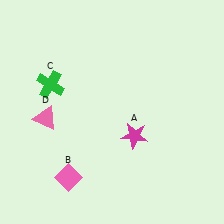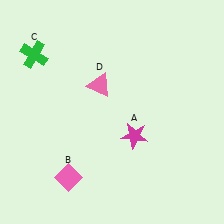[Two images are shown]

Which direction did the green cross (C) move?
The green cross (C) moved up.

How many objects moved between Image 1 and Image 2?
2 objects moved between the two images.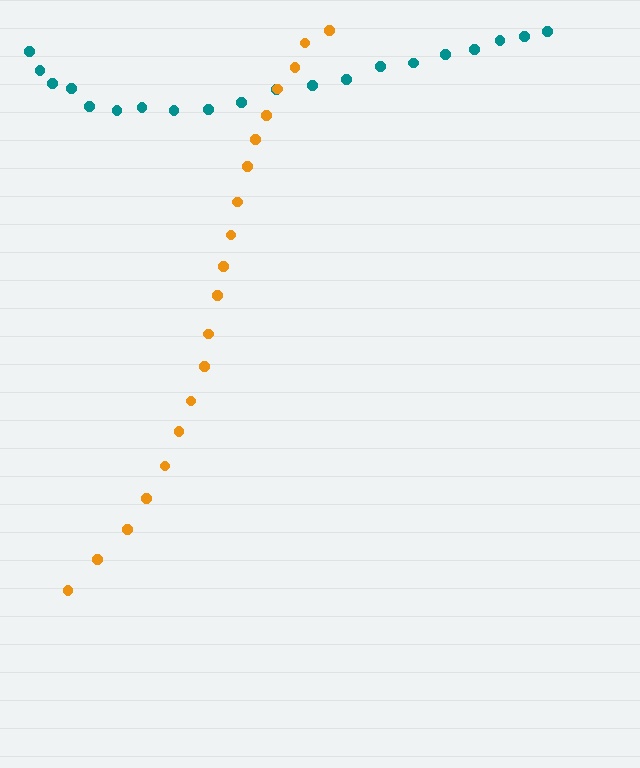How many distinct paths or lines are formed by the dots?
There are 2 distinct paths.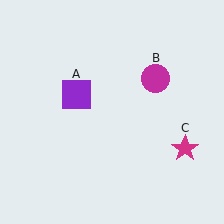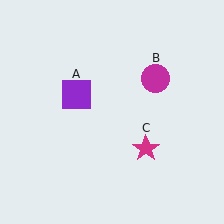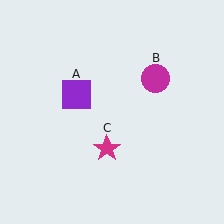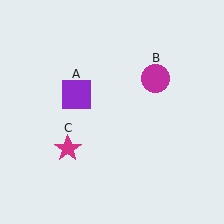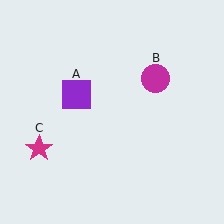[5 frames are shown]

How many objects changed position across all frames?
1 object changed position: magenta star (object C).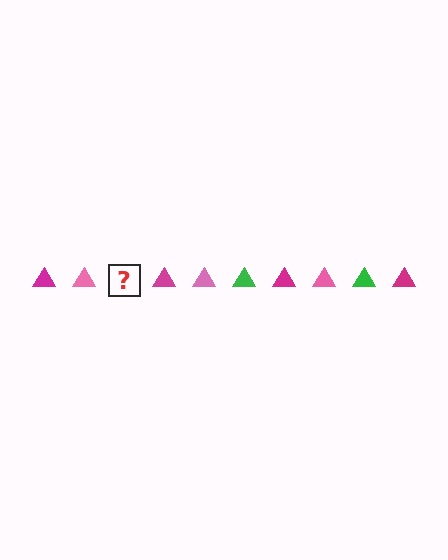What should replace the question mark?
The question mark should be replaced with a green triangle.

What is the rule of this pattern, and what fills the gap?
The rule is that the pattern cycles through magenta, pink, green triangles. The gap should be filled with a green triangle.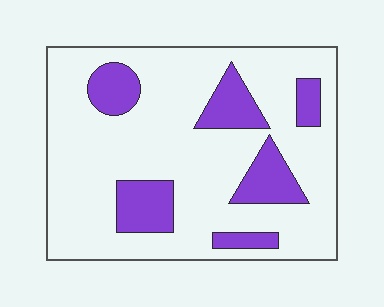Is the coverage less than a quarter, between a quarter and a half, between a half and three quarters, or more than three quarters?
Less than a quarter.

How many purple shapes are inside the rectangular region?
6.